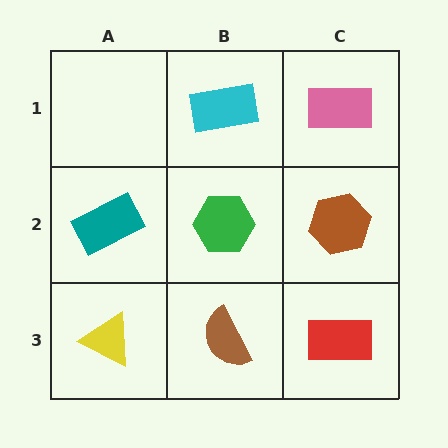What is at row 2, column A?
A teal rectangle.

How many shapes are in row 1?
2 shapes.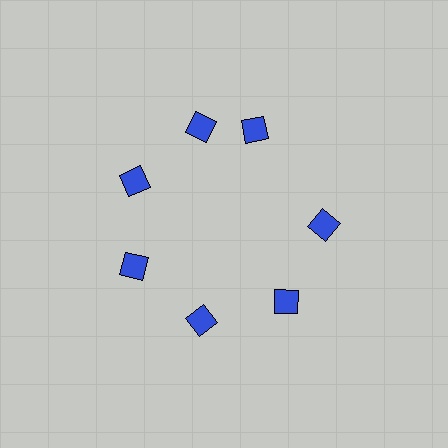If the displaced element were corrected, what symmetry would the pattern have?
It would have 7-fold rotational symmetry — the pattern would map onto itself every 51 degrees.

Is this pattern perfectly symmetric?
No. The 7 blue diamonds are arranged in a ring, but one element near the 1 o'clock position is rotated out of alignment along the ring, breaking the 7-fold rotational symmetry.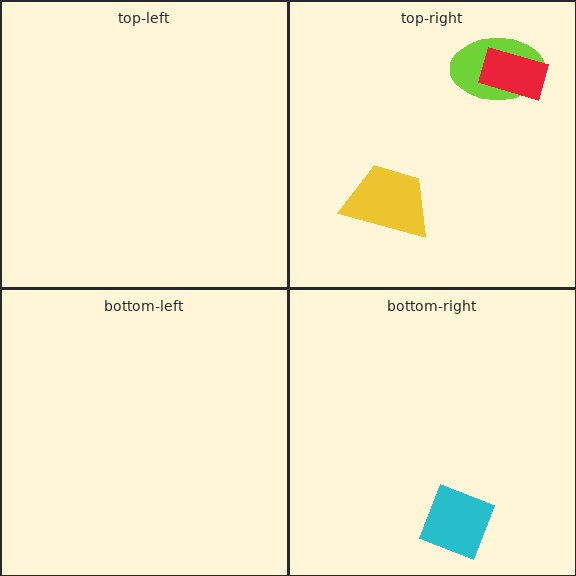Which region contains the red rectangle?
The top-right region.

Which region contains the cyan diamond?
The bottom-right region.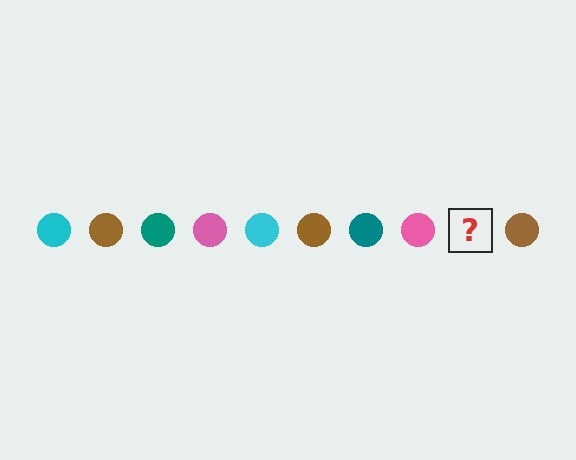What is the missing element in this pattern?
The missing element is a cyan circle.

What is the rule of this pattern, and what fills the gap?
The rule is that the pattern cycles through cyan, brown, teal, pink circles. The gap should be filled with a cyan circle.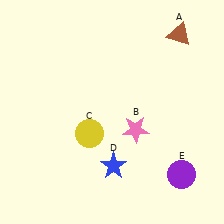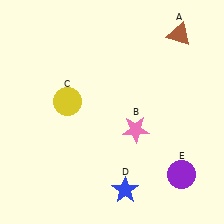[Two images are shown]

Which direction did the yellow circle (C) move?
The yellow circle (C) moved up.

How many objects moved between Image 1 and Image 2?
2 objects moved between the two images.